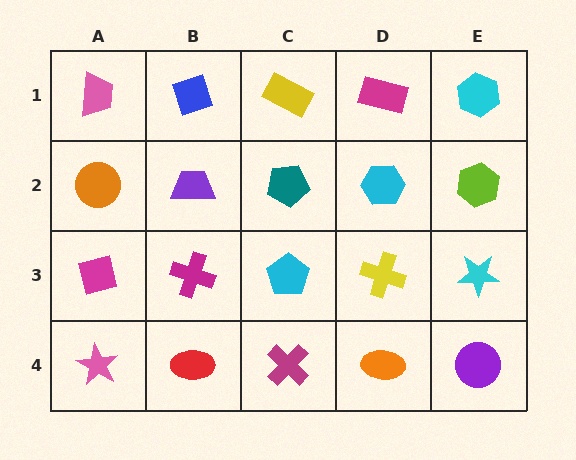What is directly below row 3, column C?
A magenta cross.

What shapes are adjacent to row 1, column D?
A cyan hexagon (row 2, column D), a yellow rectangle (row 1, column C), a cyan hexagon (row 1, column E).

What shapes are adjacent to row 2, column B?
A blue diamond (row 1, column B), a magenta cross (row 3, column B), an orange circle (row 2, column A), a teal pentagon (row 2, column C).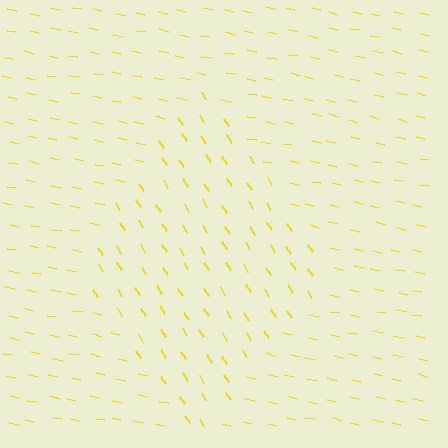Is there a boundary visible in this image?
Yes, there is a texture boundary formed by a change in line orientation.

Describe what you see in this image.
The image is filled with small yellow line segments. A diamond region in the image has lines oriented differently from the surrounding lines, creating a visible texture boundary.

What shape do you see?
I see a diamond.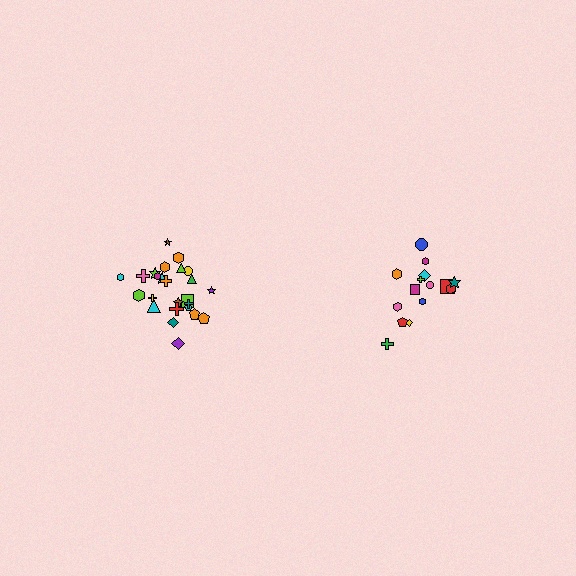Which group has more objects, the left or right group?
The left group.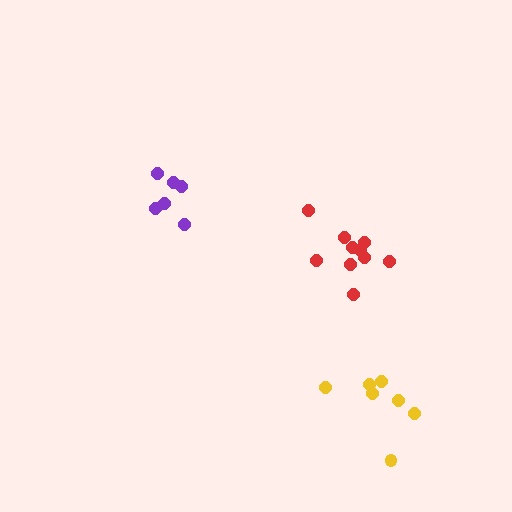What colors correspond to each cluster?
The clusters are colored: red, purple, yellow.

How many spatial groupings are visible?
There are 3 spatial groupings.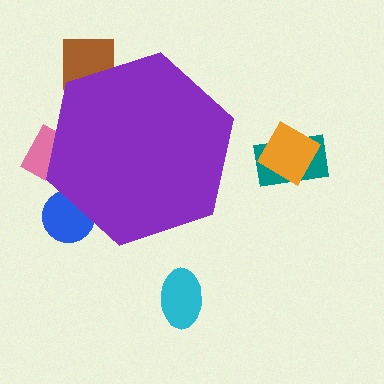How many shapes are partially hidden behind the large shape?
3 shapes are partially hidden.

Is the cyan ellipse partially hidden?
No, the cyan ellipse is fully visible.